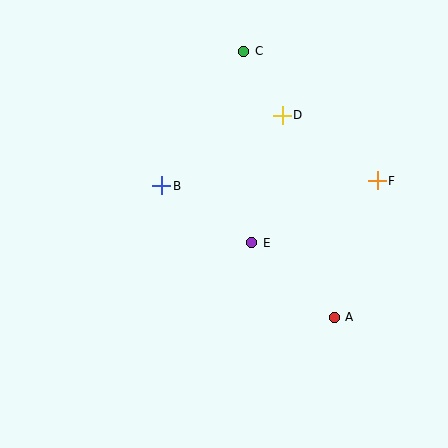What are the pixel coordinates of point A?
Point A is at (334, 317).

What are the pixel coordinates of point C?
Point C is at (244, 51).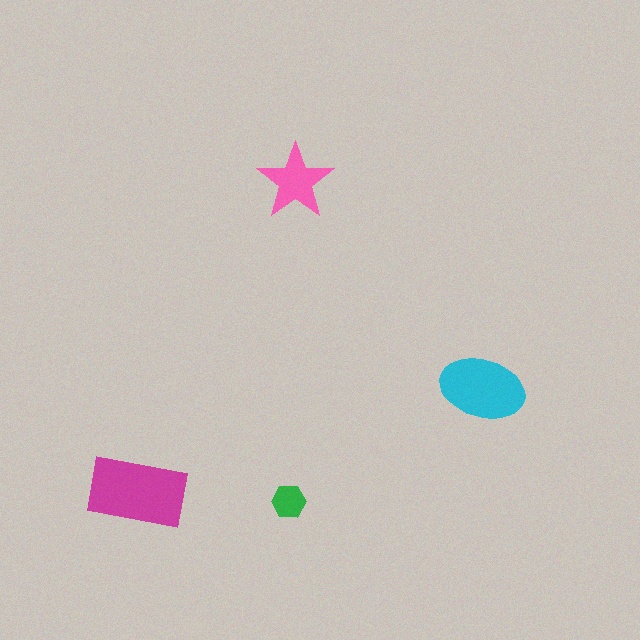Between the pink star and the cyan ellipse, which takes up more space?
The cyan ellipse.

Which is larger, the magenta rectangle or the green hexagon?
The magenta rectangle.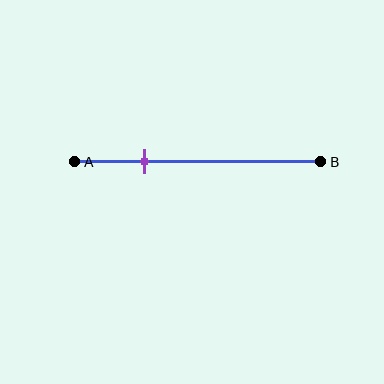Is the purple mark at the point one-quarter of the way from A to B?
No, the mark is at about 30% from A, not at the 25% one-quarter point.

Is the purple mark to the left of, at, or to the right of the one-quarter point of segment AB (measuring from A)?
The purple mark is to the right of the one-quarter point of segment AB.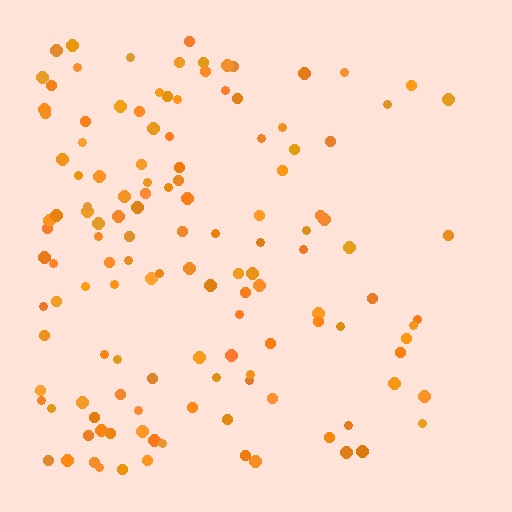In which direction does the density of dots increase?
From right to left, with the left side densest.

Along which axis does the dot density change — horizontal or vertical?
Horizontal.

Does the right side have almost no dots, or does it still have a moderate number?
Still a moderate number, just noticeably fewer than the left.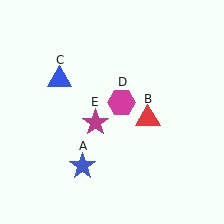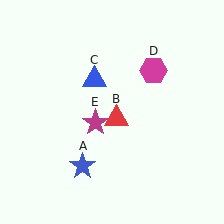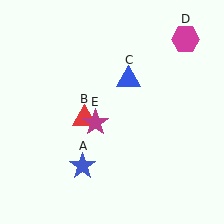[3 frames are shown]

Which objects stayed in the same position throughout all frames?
Blue star (object A) and magenta star (object E) remained stationary.